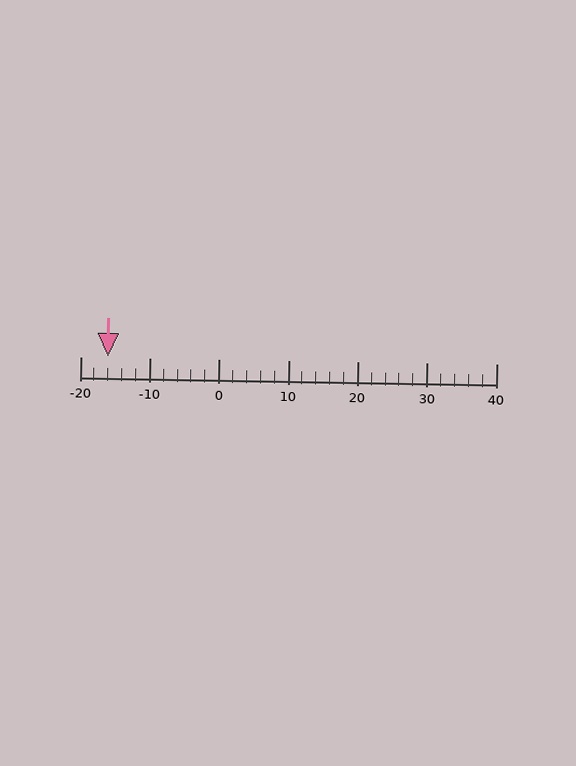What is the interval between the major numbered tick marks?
The major tick marks are spaced 10 units apart.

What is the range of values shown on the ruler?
The ruler shows values from -20 to 40.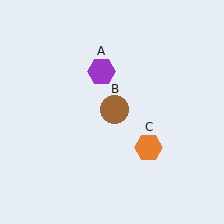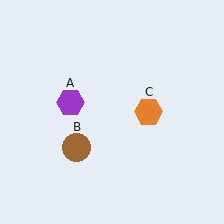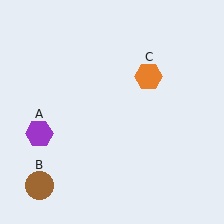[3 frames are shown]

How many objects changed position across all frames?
3 objects changed position: purple hexagon (object A), brown circle (object B), orange hexagon (object C).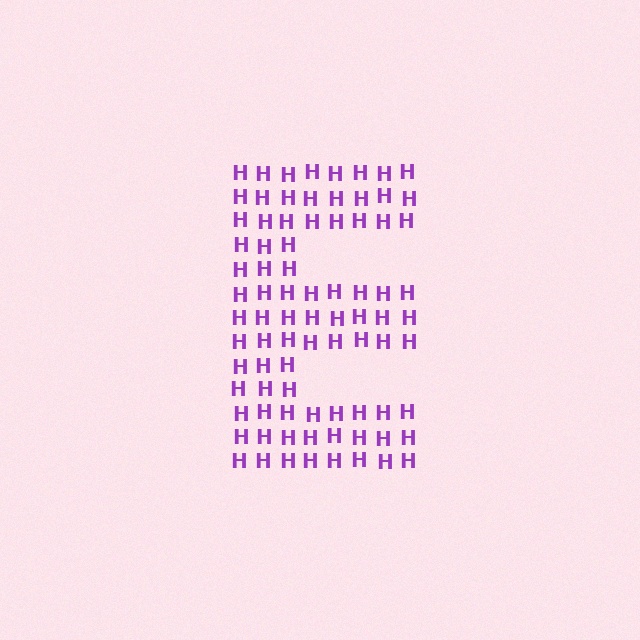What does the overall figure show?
The overall figure shows the letter E.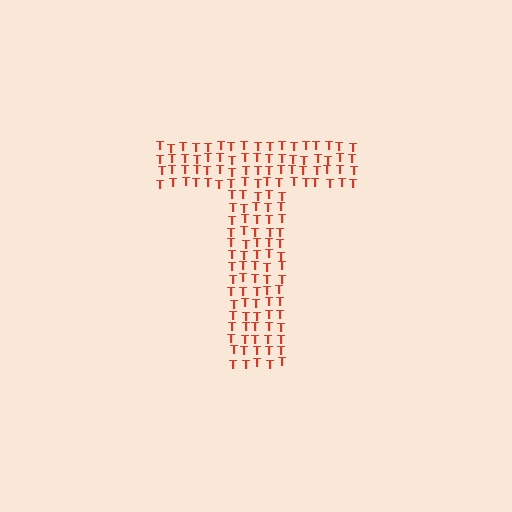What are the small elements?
The small elements are letter T's.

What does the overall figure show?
The overall figure shows the letter T.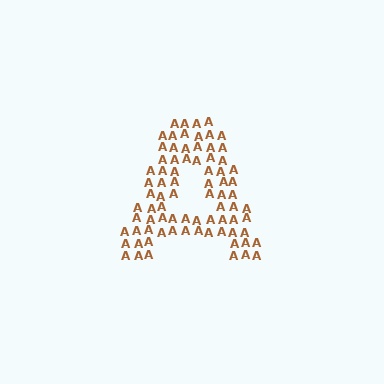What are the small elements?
The small elements are letter A's.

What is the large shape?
The large shape is the letter A.